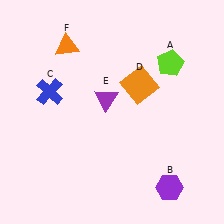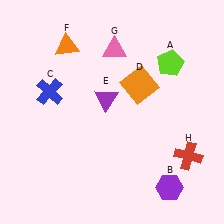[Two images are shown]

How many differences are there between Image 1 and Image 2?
There are 2 differences between the two images.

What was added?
A pink triangle (G), a red cross (H) were added in Image 2.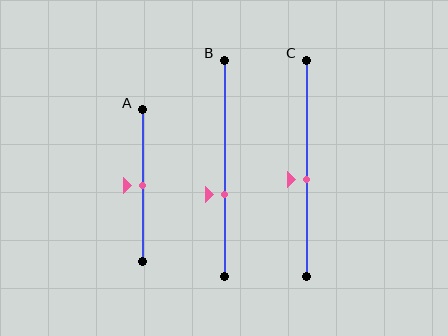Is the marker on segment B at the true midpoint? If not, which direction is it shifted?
No, the marker on segment B is shifted downward by about 12% of the segment length.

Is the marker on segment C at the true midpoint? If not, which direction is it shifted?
No, the marker on segment C is shifted downward by about 5% of the segment length.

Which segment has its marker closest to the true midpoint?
Segment A has its marker closest to the true midpoint.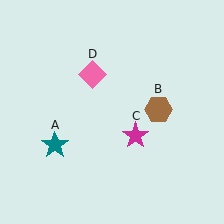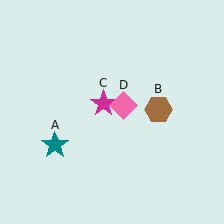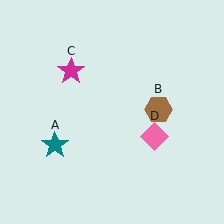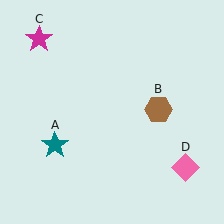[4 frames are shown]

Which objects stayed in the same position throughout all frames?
Teal star (object A) and brown hexagon (object B) remained stationary.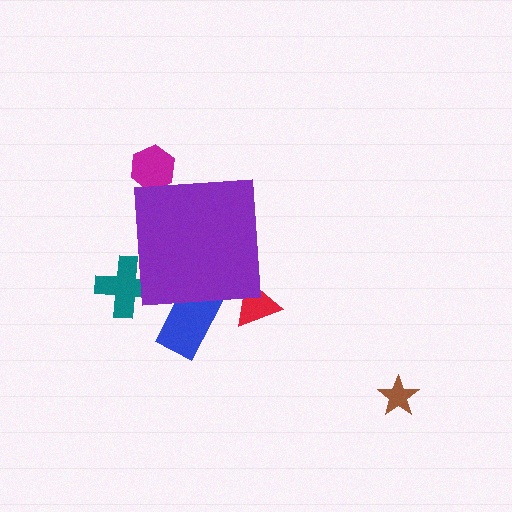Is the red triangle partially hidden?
Yes, the red triangle is partially hidden behind the purple square.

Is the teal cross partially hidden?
Yes, the teal cross is partially hidden behind the purple square.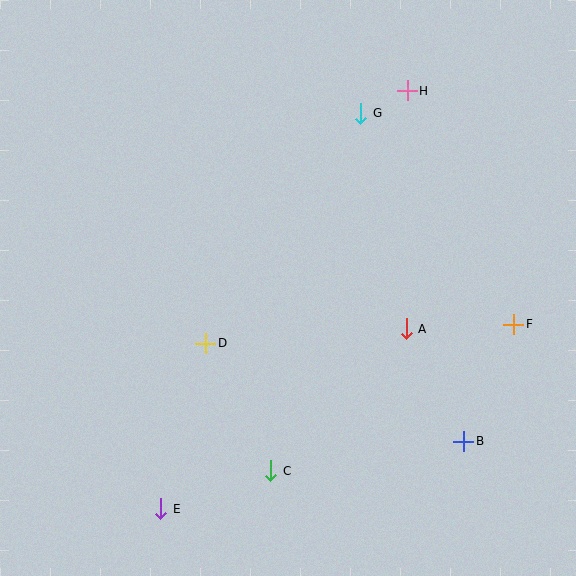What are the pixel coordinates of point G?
Point G is at (361, 113).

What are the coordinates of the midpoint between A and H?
The midpoint between A and H is at (407, 210).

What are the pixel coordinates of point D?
Point D is at (206, 343).